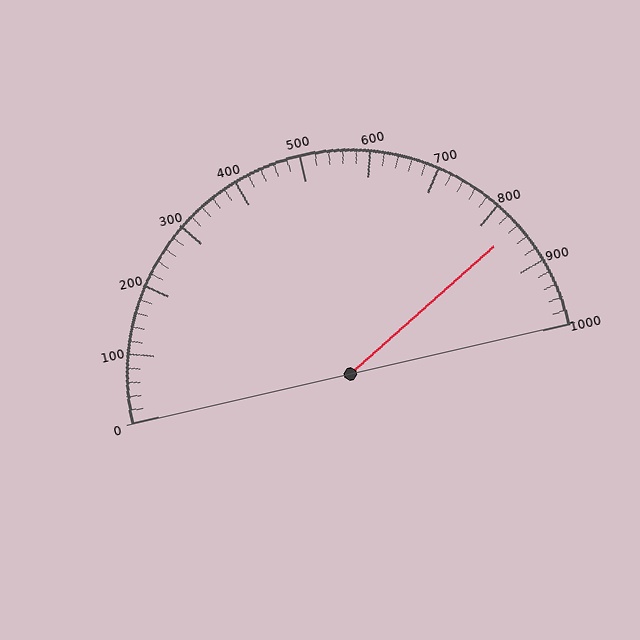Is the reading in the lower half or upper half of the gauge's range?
The reading is in the upper half of the range (0 to 1000).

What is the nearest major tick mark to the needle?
The nearest major tick mark is 800.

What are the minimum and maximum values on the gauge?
The gauge ranges from 0 to 1000.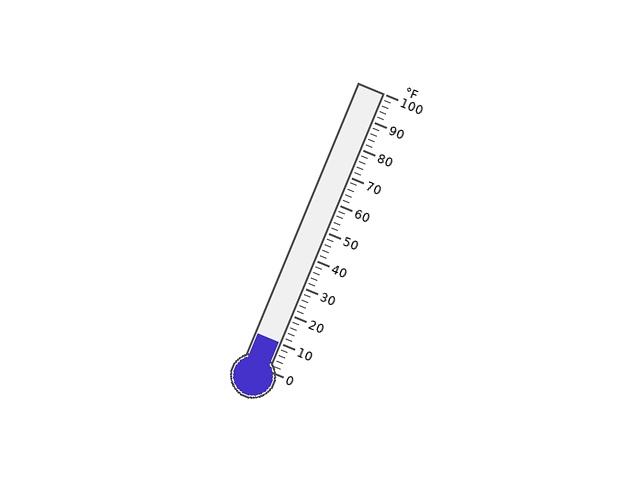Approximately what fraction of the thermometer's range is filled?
The thermometer is filled to approximately 10% of its range.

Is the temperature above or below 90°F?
The temperature is below 90°F.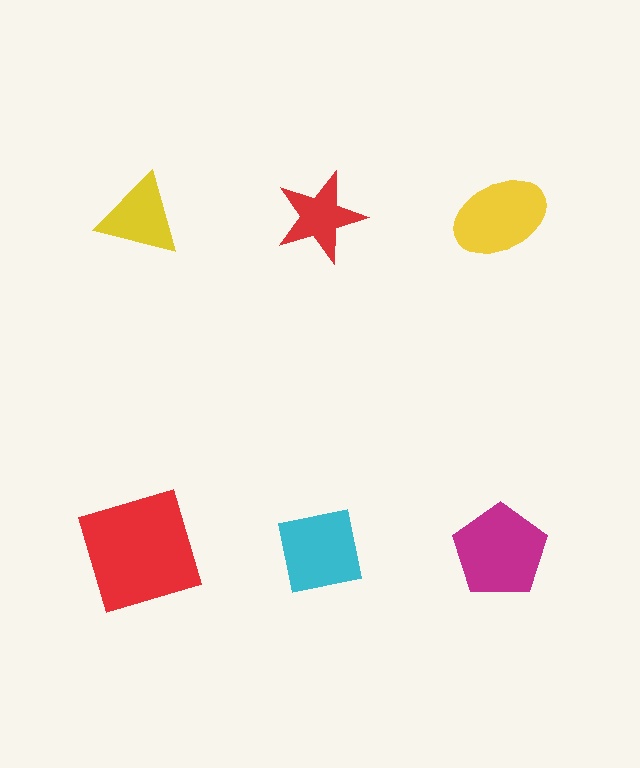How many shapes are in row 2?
3 shapes.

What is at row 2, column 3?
A magenta pentagon.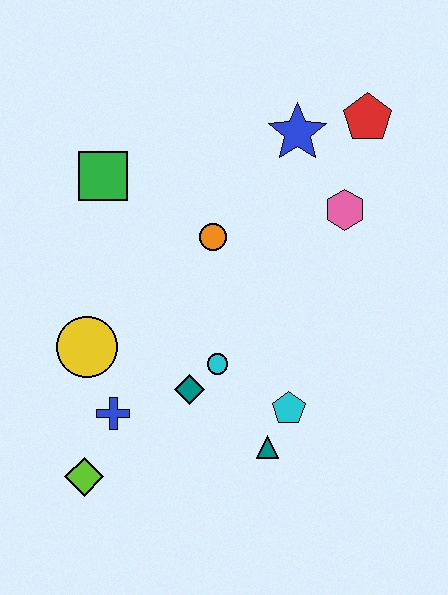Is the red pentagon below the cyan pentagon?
No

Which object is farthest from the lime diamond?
The red pentagon is farthest from the lime diamond.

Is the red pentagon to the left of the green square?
No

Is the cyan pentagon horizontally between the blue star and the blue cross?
Yes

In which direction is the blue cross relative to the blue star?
The blue cross is below the blue star.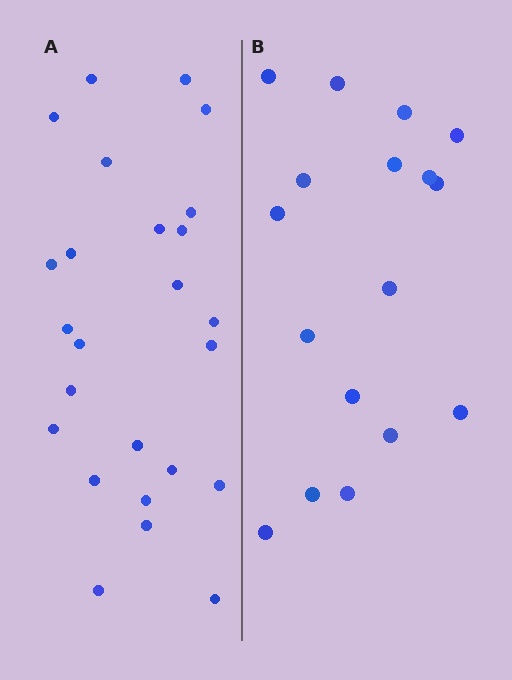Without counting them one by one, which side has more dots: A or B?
Region A (the left region) has more dots.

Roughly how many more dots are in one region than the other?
Region A has roughly 8 or so more dots than region B.